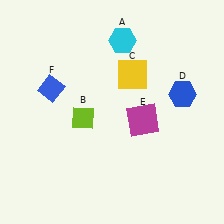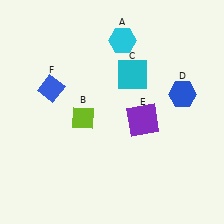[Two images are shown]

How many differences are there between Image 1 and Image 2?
There are 2 differences between the two images.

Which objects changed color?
C changed from yellow to cyan. E changed from magenta to purple.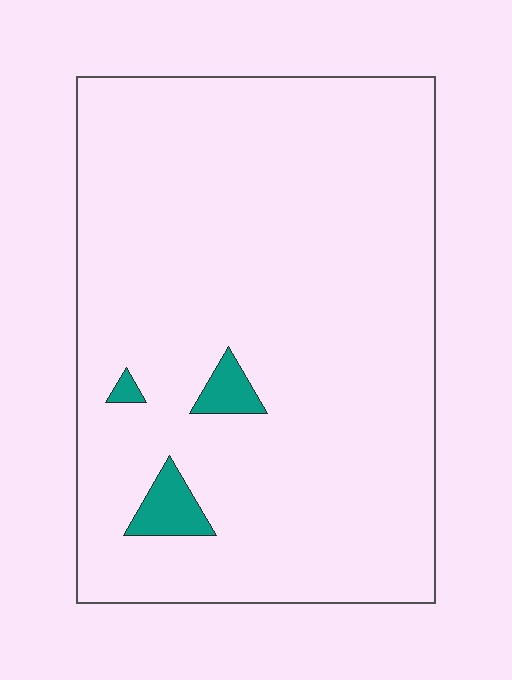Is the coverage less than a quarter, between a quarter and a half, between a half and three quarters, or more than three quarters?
Less than a quarter.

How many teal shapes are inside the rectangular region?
3.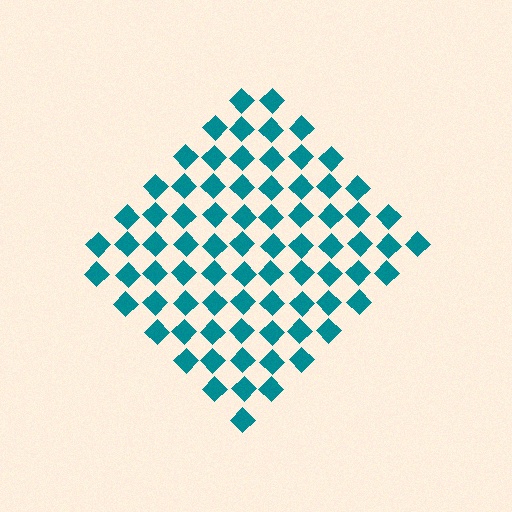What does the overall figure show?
The overall figure shows a diamond.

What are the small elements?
The small elements are diamonds.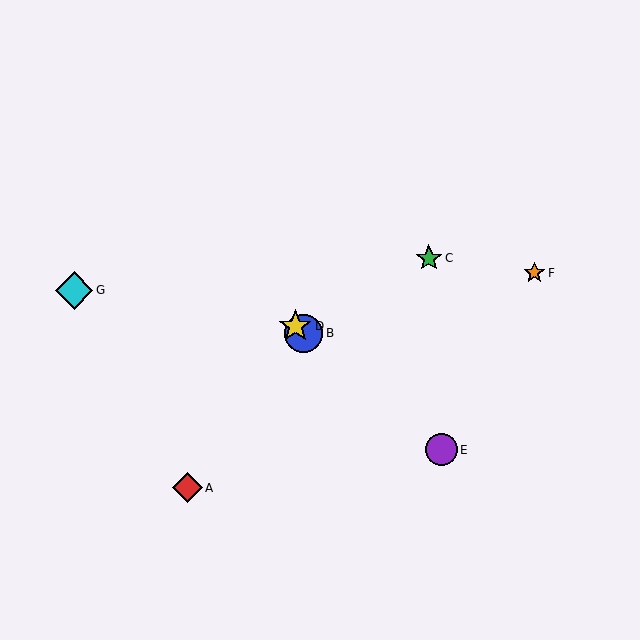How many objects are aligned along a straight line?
3 objects (B, D, E) are aligned along a straight line.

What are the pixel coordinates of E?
Object E is at (441, 450).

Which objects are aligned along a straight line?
Objects B, D, E are aligned along a straight line.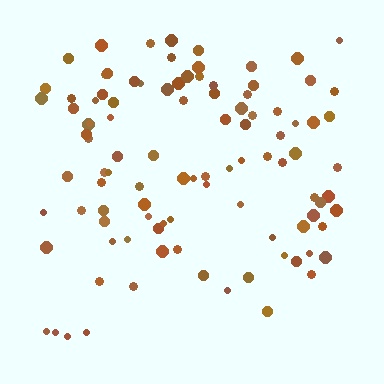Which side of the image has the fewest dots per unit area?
The bottom.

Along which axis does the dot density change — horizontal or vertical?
Vertical.